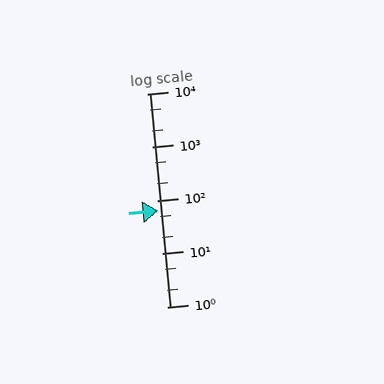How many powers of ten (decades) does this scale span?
The scale spans 4 decades, from 1 to 10000.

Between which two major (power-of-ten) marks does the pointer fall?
The pointer is between 10 and 100.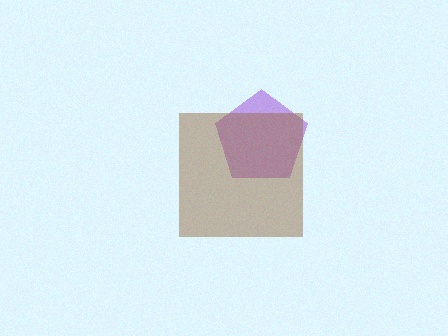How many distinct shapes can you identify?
There are 2 distinct shapes: a purple pentagon, a brown square.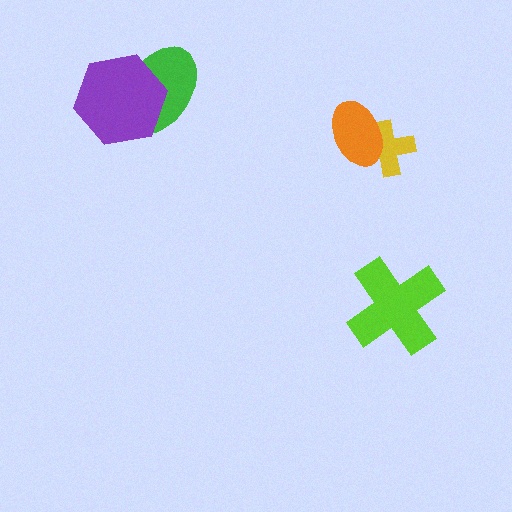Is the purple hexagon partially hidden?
No, no other shape covers it.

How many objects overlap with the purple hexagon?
1 object overlaps with the purple hexagon.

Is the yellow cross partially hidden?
Yes, it is partially covered by another shape.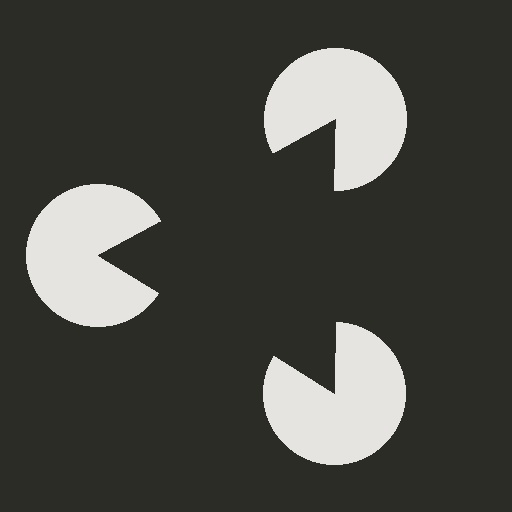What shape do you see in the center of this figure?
An illusory triangle — its edges are inferred from the aligned wedge cuts in the pac-man discs, not physically drawn.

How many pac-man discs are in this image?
There are 3 — one at each vertex of the illusory triangle.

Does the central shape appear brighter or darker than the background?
It typically appears slightly darker than the background, even though no actual brightness change is drawn.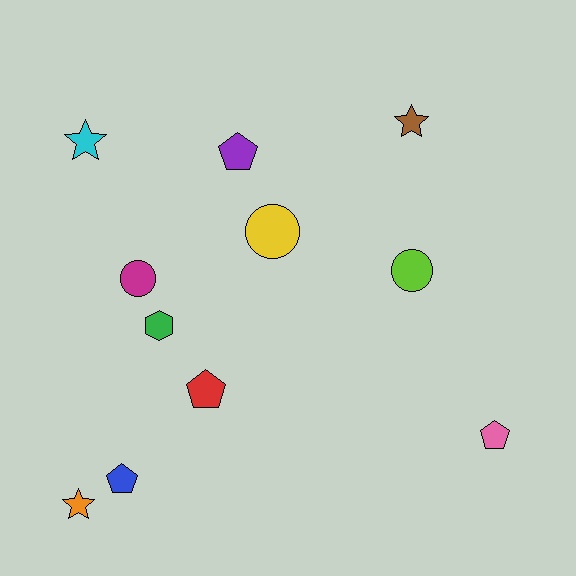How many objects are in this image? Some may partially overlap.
There are 11 objects.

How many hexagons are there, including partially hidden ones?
There is 1 hexagon.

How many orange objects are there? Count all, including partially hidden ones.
There is 1 orange object.